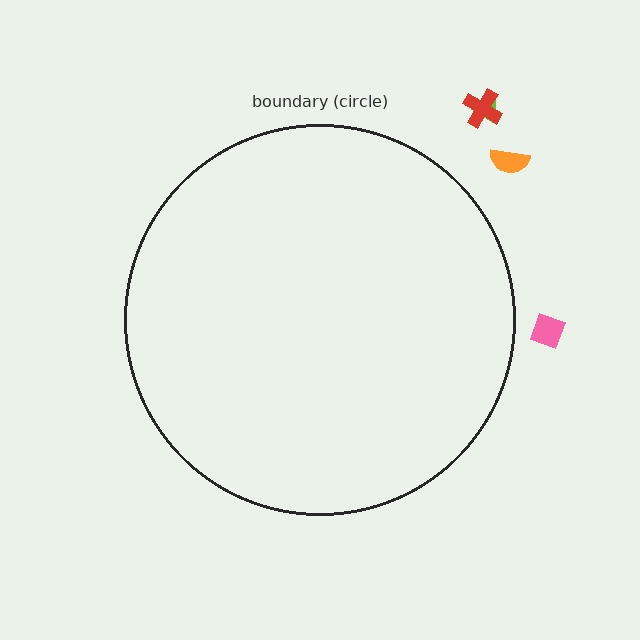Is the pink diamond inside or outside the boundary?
Outside.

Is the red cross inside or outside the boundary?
Outside.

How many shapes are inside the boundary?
0 inside, 4 outside.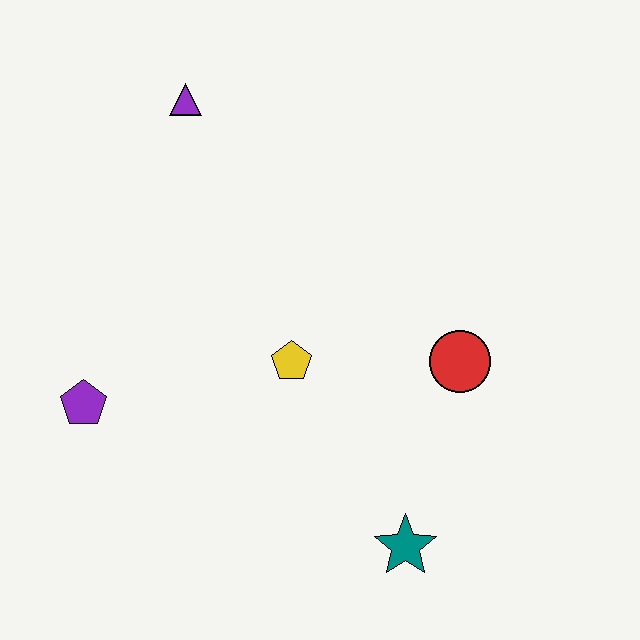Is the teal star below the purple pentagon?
Yes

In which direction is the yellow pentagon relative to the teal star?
The yellow pentagon is above the teal star.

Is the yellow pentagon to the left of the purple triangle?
No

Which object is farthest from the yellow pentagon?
The purple triangle is farthest from the yellow pentagon.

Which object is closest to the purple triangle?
The yellow pentagon is closest to the purple triangle.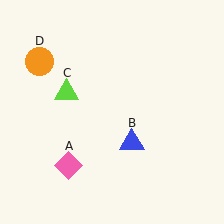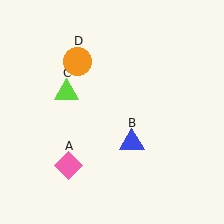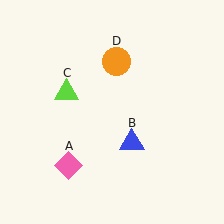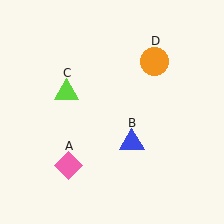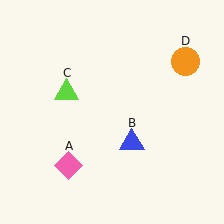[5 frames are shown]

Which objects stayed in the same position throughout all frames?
Pink diamond (object A) and blue triangle (object B) and lime triangle (object C) remained stationary.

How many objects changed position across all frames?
1 object changed position: orange circle (object D).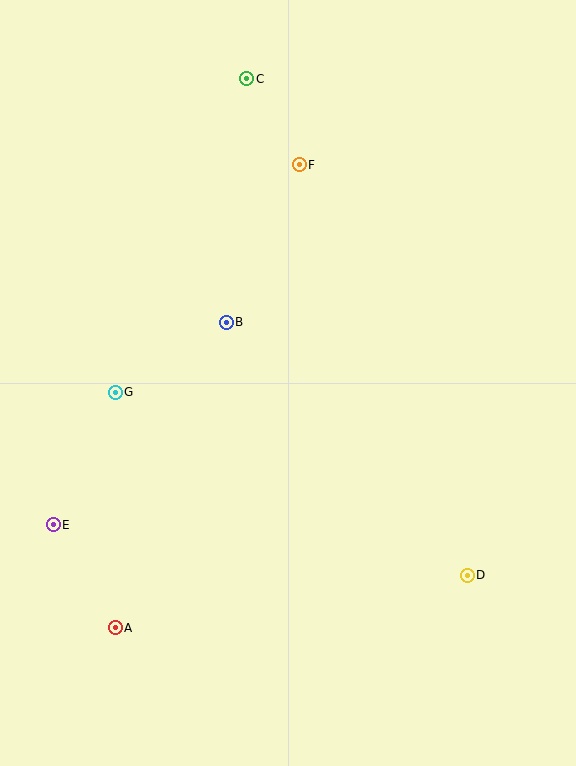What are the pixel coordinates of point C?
Point C is at (247, 79).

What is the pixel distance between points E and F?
The distance between E and F is 436 pixels.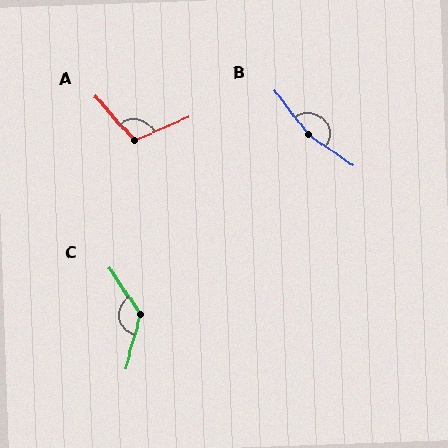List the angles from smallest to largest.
A (109°), C (131°), B (162°).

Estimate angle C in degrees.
Approximately 131 degrees.